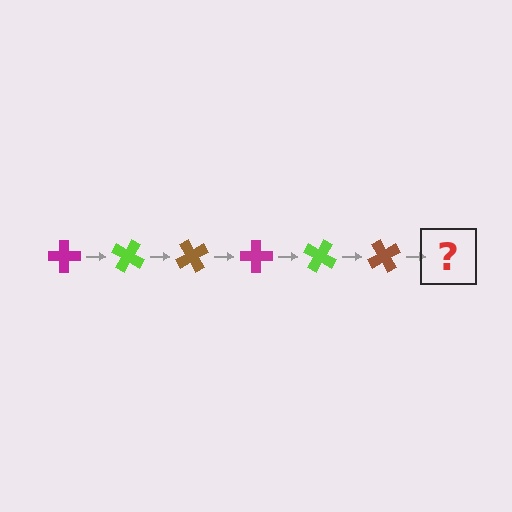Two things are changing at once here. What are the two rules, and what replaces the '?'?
The two rules are that it rotates 30 degrees each step and the color cycles through magenta, lime, and brown. The '?' should be a magenta cross, rotated 180 degrees from the start.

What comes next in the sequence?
The next element should be a magenta cross, rotated 180 degrees from the start.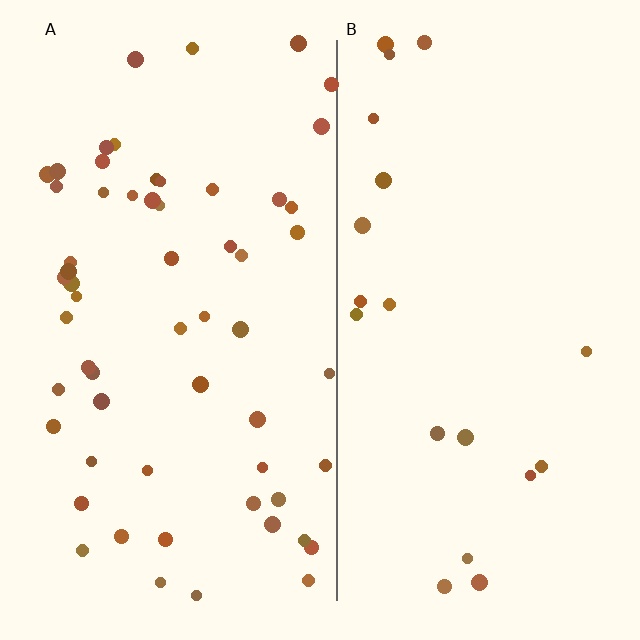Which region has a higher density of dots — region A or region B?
A (the left).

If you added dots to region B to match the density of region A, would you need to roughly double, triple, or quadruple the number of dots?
Approximately triple.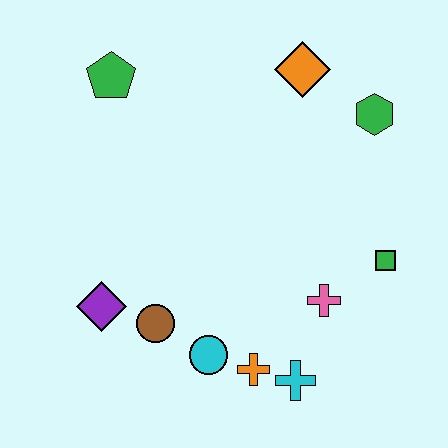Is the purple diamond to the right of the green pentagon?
No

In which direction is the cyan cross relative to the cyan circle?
The cyan cross is to the right of the cyan circle.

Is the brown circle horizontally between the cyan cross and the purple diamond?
Yes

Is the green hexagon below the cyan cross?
No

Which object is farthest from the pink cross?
The green pentagon is farthest from the pink cross.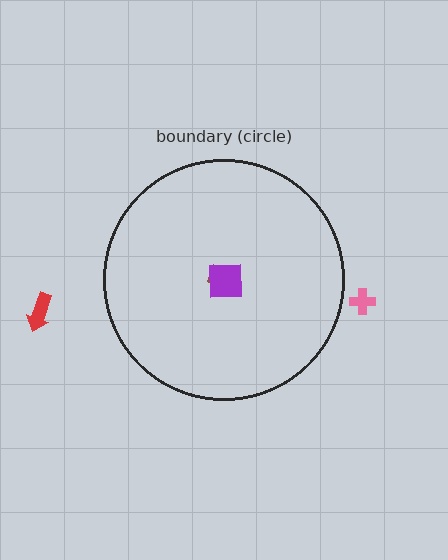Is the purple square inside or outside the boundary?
Inside.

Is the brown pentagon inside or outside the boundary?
Inside.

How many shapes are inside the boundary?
2 inside, 2 outside.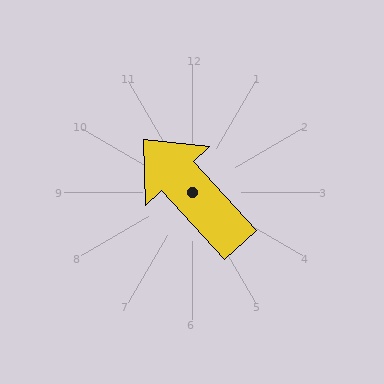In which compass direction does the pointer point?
Northwest.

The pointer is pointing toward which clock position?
Roughly 11 o'clock.